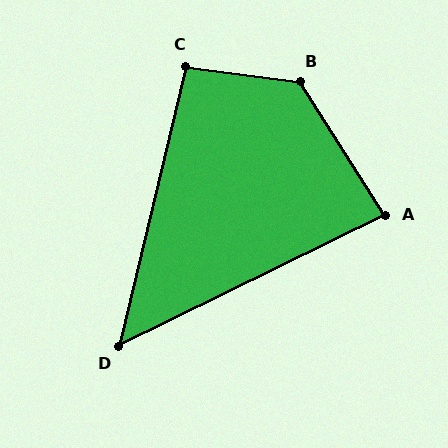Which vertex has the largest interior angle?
B, at approximately 129 degrees.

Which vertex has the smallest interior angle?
D, at approximately 51 degrees.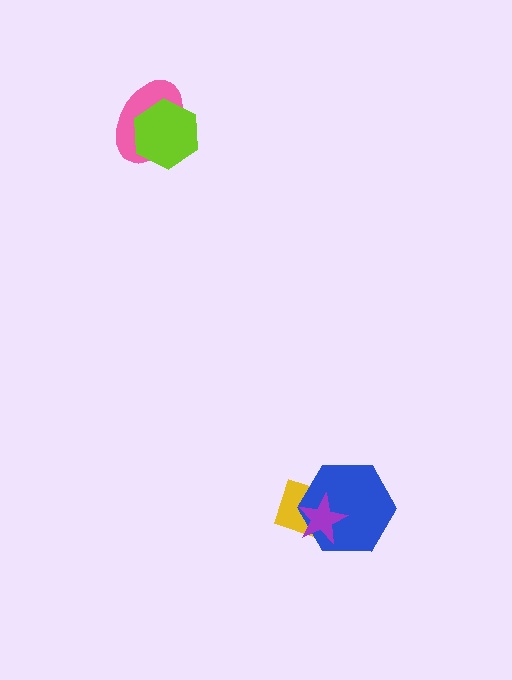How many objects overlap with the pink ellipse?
1 object overlaps with the pink ellipse.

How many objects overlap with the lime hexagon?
1 object overlaps with the lime hexagon.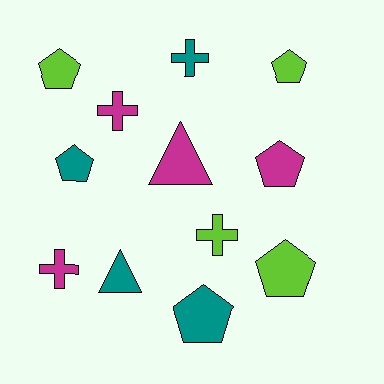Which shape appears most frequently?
Pentagon, with 6 objects.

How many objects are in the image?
There are 12 objects.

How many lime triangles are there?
There are no lime triangles.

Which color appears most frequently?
Lime, with 4 objects.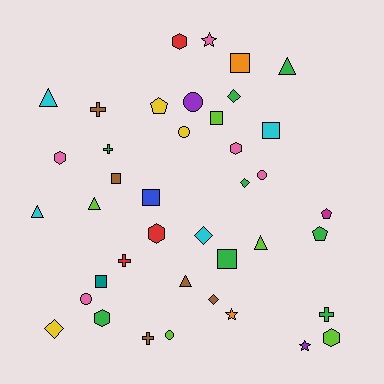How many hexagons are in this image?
There are 6 hexagons.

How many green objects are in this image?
There are 8 green objects.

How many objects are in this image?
There are 40 objects.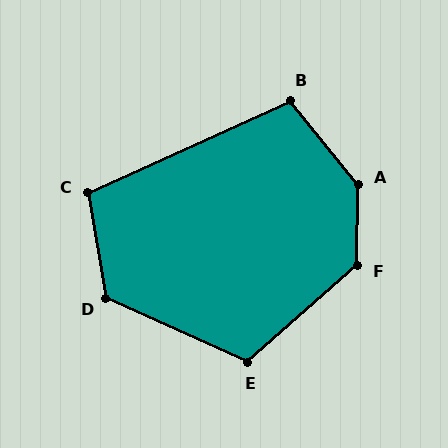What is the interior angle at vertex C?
Approximately 105 degrees (obtuse).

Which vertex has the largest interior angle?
A, at approximately 141 degrees.